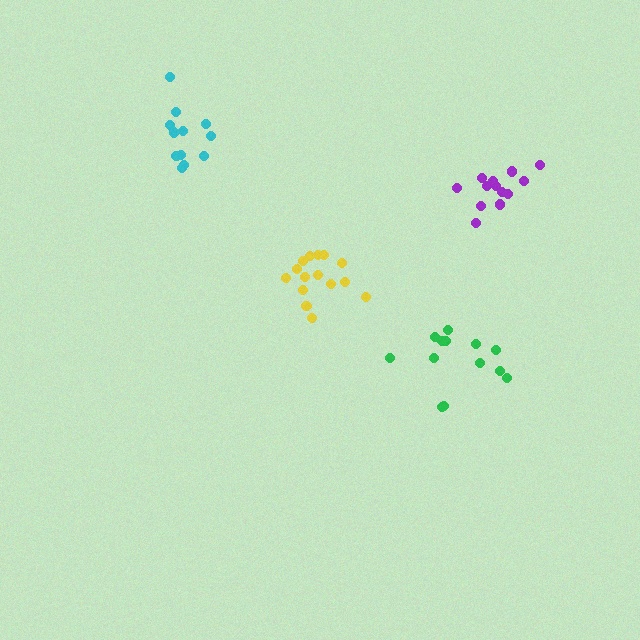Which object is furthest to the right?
The purple cluster is rightmost.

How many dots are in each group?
Group 1: 12 dots, Group 2: 15 dots, Group 3: 13 dots, Group 4: 13 dots (53 total).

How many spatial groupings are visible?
There are 4 spatial groupings.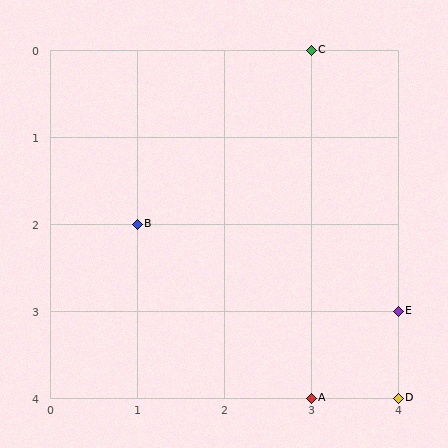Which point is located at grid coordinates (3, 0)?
Point C is at (3, 0).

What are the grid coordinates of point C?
Point C is at grid coordinates (3, 0).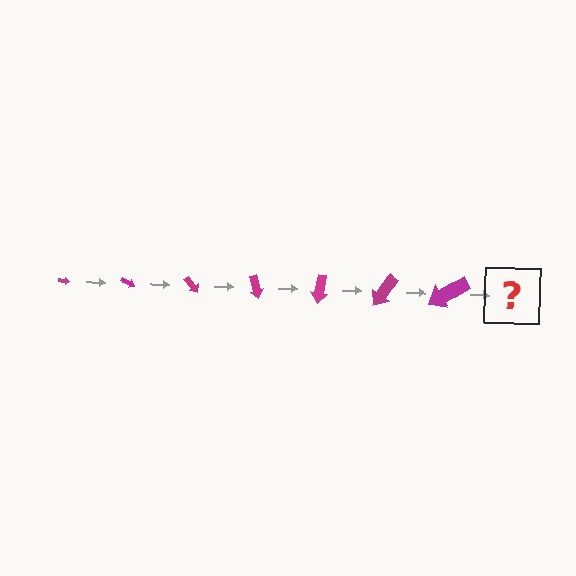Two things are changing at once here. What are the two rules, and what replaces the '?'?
The two rules are that the arrow grows larger each step and it rotates 25 degrees each step. The '?' should be an arrow, larger than the previous one and rotated 175 degrees from the start.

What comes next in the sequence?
The next element should be an arrow, larger than the previous one and rotated 175 degrees from the start.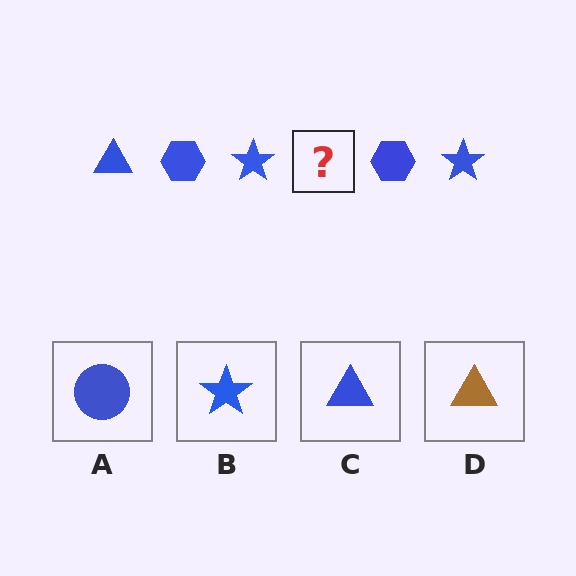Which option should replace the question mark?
Option C.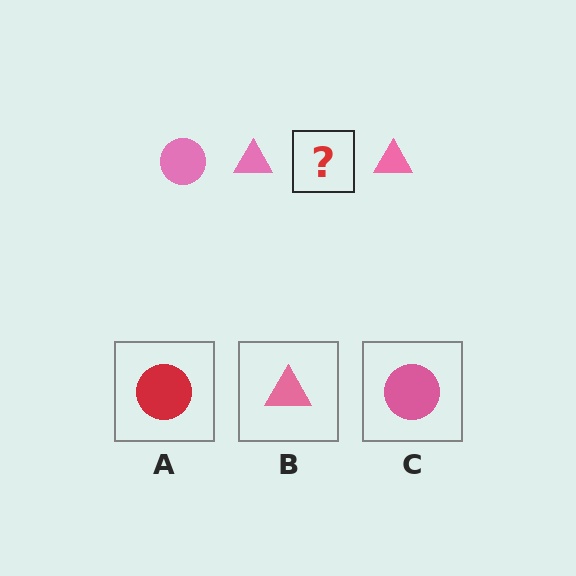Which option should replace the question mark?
Option C.